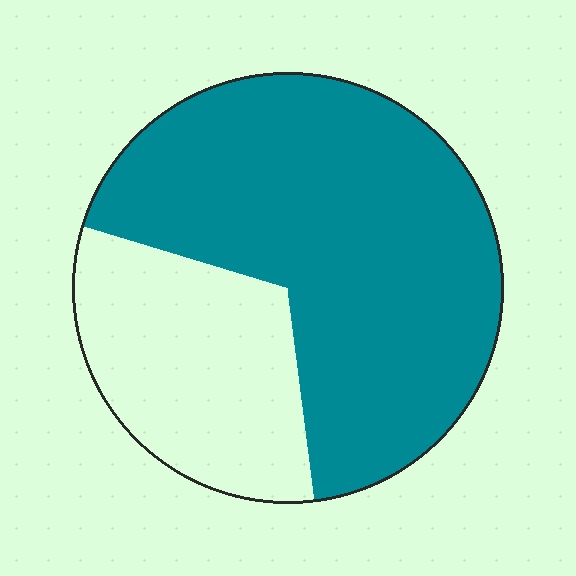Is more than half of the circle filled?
Yes.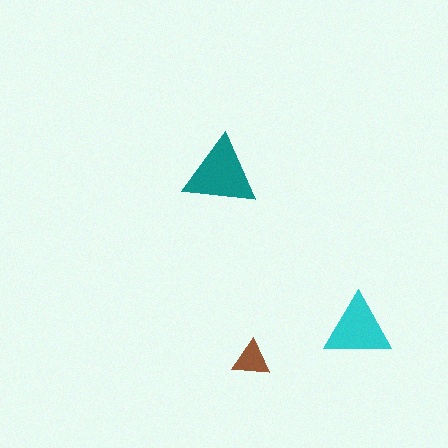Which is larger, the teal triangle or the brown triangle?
The teal one.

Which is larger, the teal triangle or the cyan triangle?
The teal one.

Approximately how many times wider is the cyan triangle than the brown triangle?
About 2 times wider.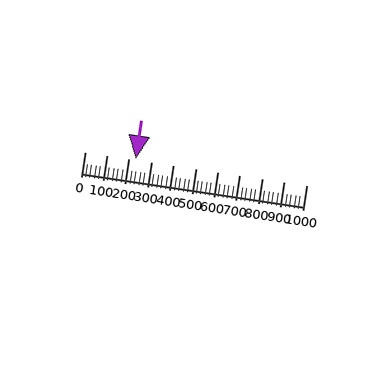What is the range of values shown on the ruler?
The ruler shows values from 0 to 1000.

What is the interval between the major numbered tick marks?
The major tick marks are spaced 100 units apart.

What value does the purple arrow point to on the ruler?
The purple arrow points to approximately 230.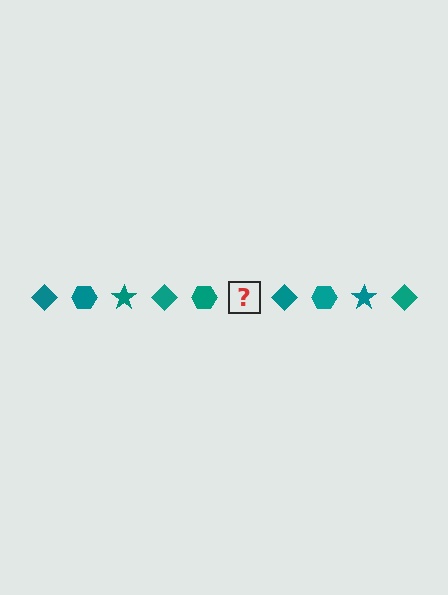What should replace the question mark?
The question mark should be replaced with a teal star.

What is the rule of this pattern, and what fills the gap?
The rule is that the pattern cycles through diamond, hexagon, star shapes in teal. The gap should be filled with a teal star.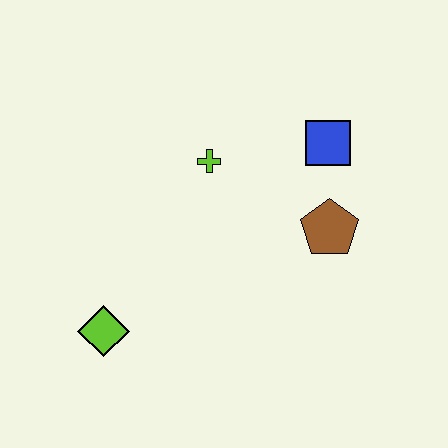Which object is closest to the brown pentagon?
The blue square is closest to the brown pentagon.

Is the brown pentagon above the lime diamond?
Yes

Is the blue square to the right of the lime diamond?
Yes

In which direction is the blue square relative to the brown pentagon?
The blue square is above the brown pentagon.